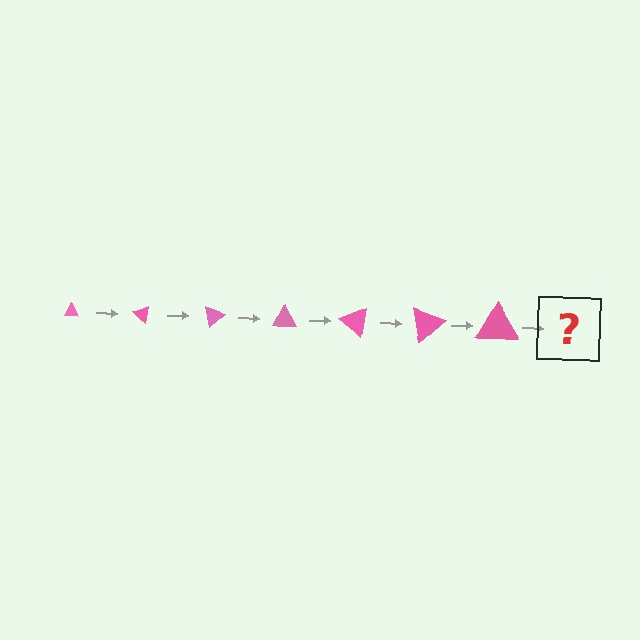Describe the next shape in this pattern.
It should be a triangle, larger than the previous one and rotated 280 degrees from the start.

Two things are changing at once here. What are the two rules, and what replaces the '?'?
The two rules are that the triangle grows larger each step and it rotates 40 degrees each step. The '?' should be a triangle, larger than the previous one and rotated 280 degrees from the start.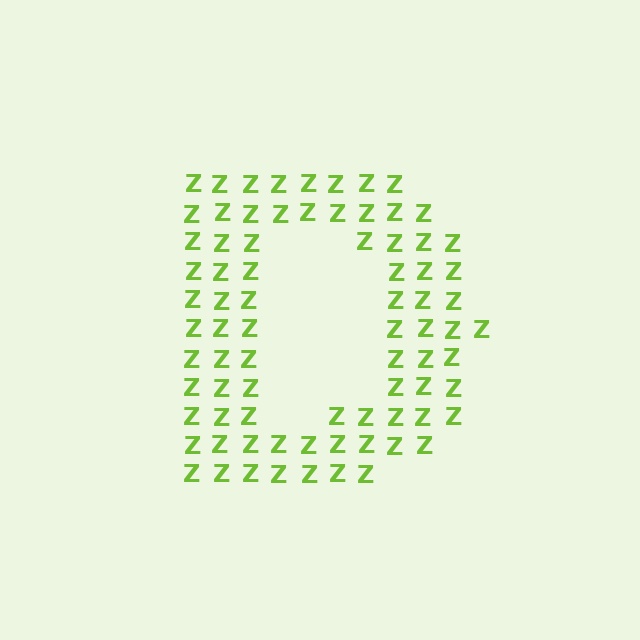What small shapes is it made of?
It is made of small letter Z's.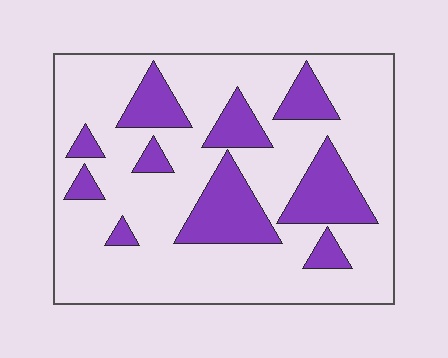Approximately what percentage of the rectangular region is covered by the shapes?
Approximately 25%.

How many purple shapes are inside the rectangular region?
10.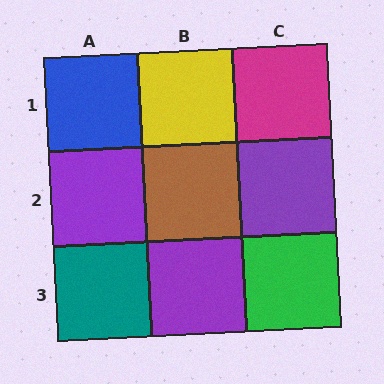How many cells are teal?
1 cell is teal.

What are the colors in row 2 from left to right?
Purple, brown, purple.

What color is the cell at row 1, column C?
Magenta.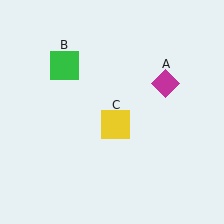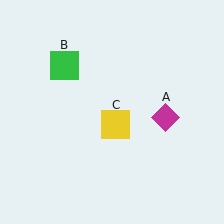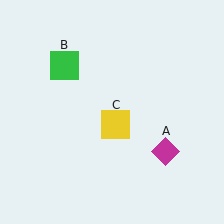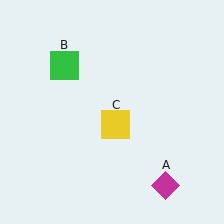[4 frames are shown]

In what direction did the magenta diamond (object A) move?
The magenta diamond (object A) moved down.